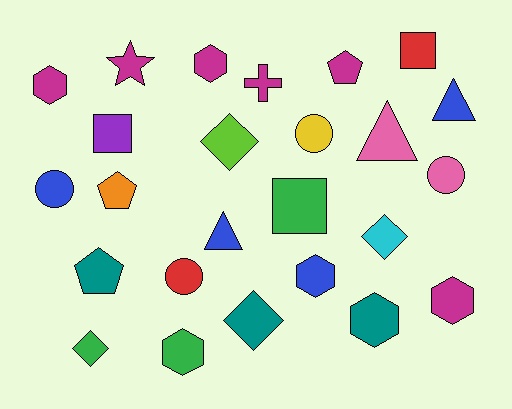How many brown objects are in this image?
There are no brown objects.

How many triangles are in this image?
There are 3 triangles.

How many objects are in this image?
There are 25 objects.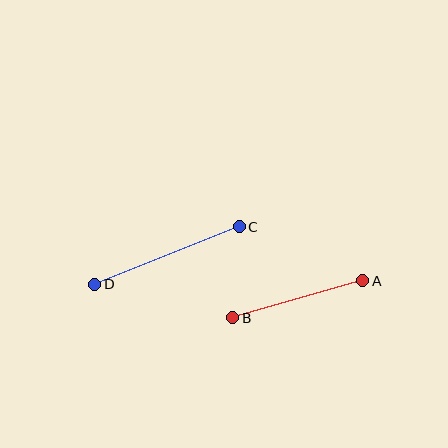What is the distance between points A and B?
The distance is approximately 135 pixels.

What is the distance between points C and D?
The distance is approximately 155 pixels.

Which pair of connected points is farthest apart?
Points C and D are farthest apart.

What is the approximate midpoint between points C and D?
The midpoint is at approximately (167, 256) pixels.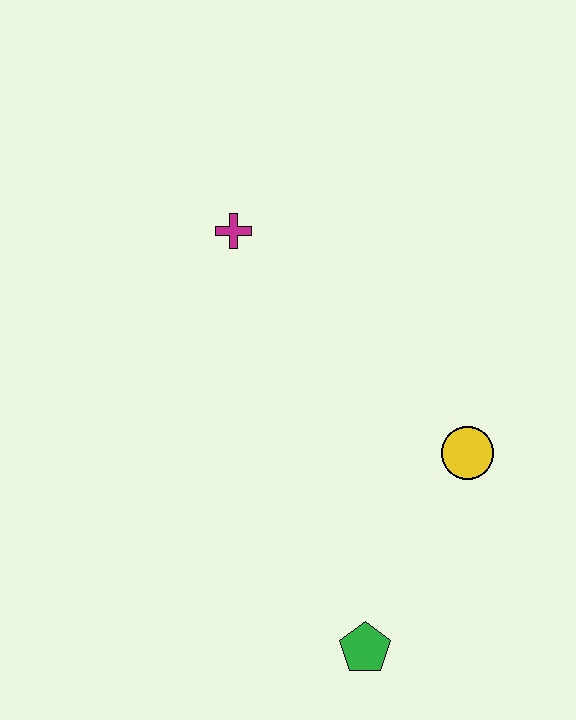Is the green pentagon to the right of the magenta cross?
Yes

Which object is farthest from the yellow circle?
The magenta cross is farthest from the yellow circle.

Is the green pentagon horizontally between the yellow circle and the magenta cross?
Yes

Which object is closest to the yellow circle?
The green pentagon is closest to the yellow circle.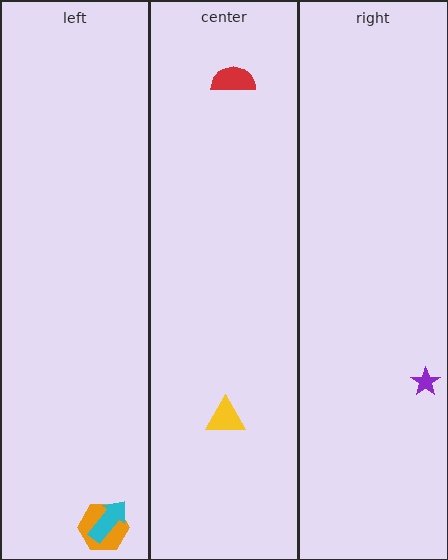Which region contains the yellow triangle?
The center region.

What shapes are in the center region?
The red semicircle, the yellow triangle.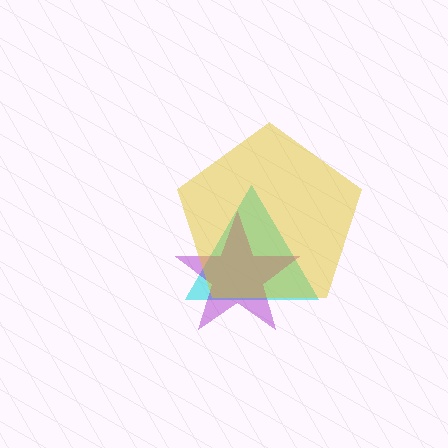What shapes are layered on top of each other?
The layered shapes are: a cyan triangle, a purple star, a yellow pentagon.